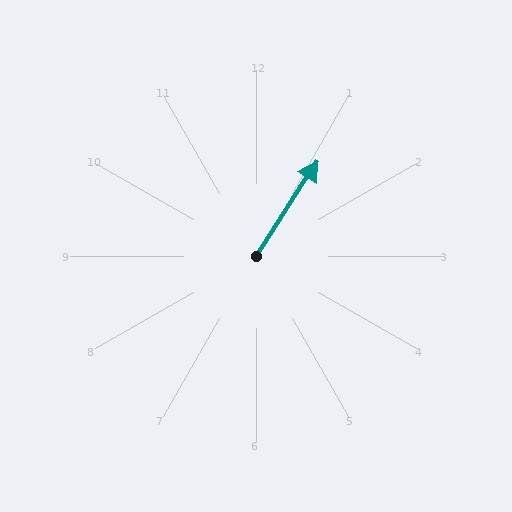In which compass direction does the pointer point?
Northeast.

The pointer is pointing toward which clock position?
Roughly 1 o'clock.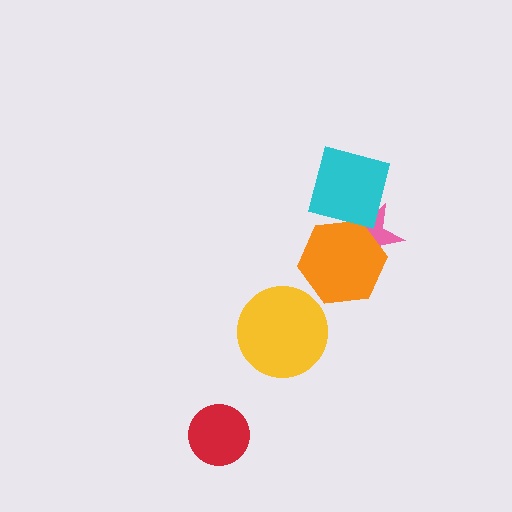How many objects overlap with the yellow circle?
0 objects overlap with the yellow circle.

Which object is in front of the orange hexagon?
The cyan square is in front of the orange hexagon.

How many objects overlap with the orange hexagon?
2 objects overlap with the orange hexagon.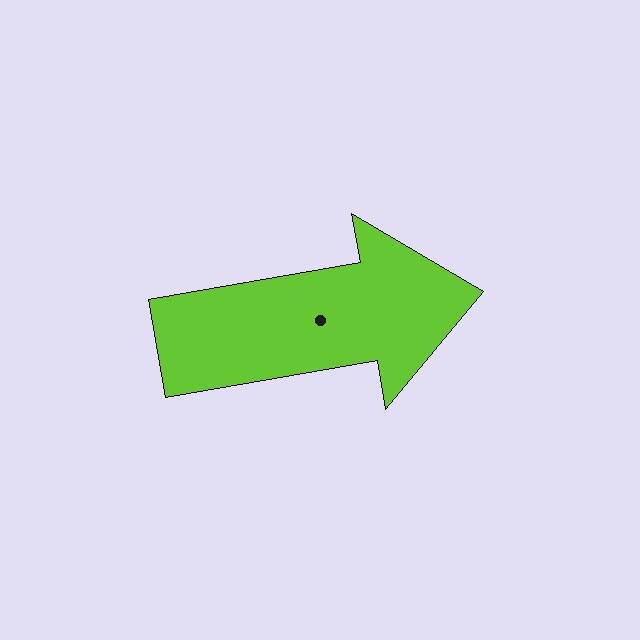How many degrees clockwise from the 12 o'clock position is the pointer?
Approximately 80 degrees.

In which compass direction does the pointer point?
East.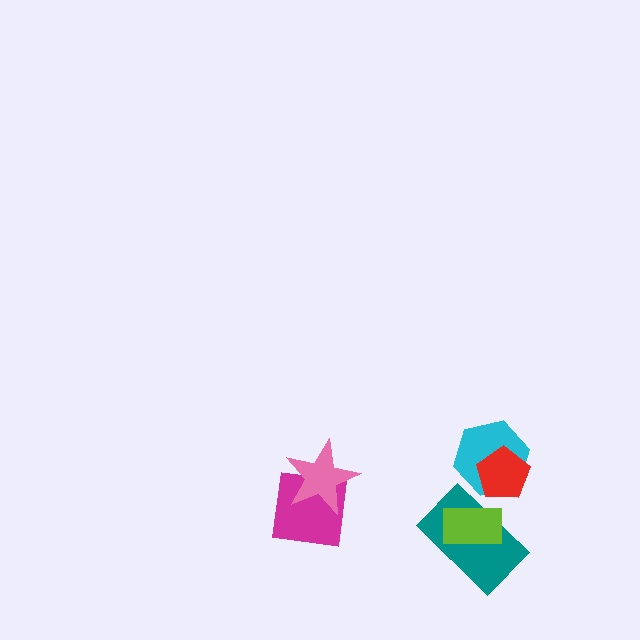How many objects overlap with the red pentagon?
1 object overlaps with the red pentagon.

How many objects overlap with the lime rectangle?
1 object overlaps with the lime rectangle.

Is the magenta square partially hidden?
Yes, it is partially covered by another shape.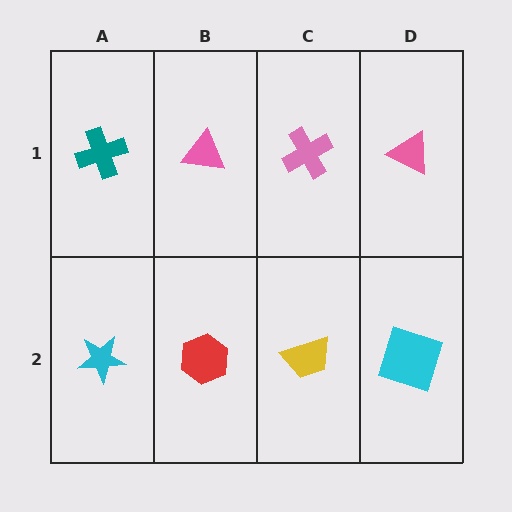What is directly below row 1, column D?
A cyan square.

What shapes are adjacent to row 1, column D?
A cyan square (row 2, column D), a pink cross (row 1, column C).